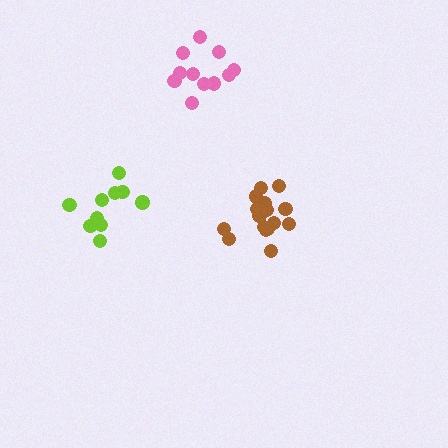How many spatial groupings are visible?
There are 3 spatial groupings.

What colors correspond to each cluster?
The clusters are colored: lime, brown, pink.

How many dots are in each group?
Group 1: 10 dots, Group 2: 16 dots, Group 3: 11 dots (37 total).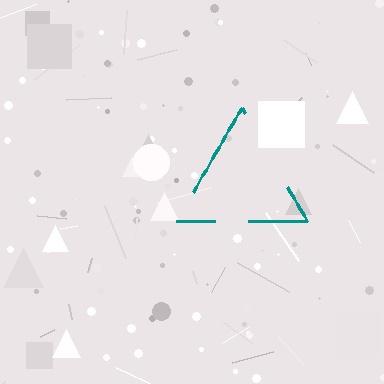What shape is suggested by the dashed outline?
The dashed outline suggests a triangle.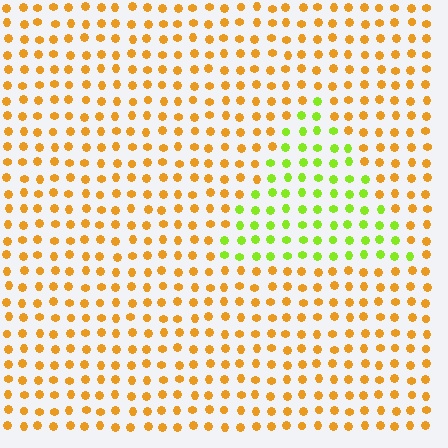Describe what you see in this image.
The image is filled with small orange elements in a uniform arrangement. A triangle-shaped region is visible where the elements are tinted to a slightly different hue, forming a subtle color boundary.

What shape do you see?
I see a triangle.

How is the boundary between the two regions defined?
The boundary is defined purely by a slight shift in hue (about 54 degrees). Spacing, size, and orientation are identical on both sides.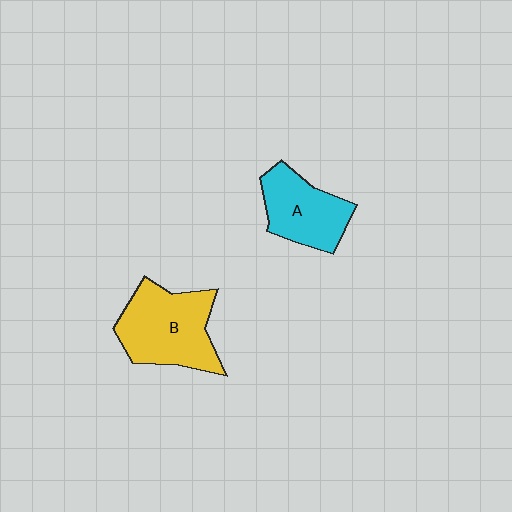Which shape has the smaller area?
Shape A (cyan).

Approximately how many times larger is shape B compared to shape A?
Approximately 1.3 times.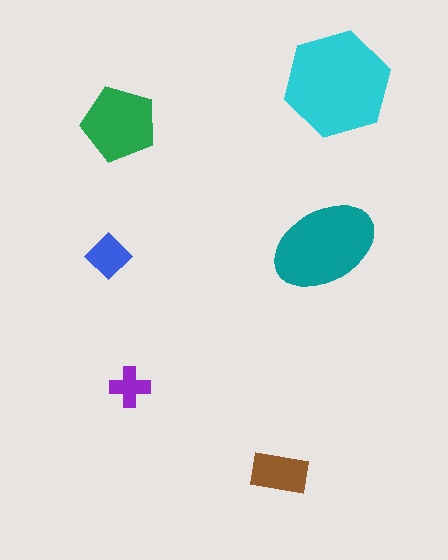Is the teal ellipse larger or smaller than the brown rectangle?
Larger.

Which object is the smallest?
The purple cross.